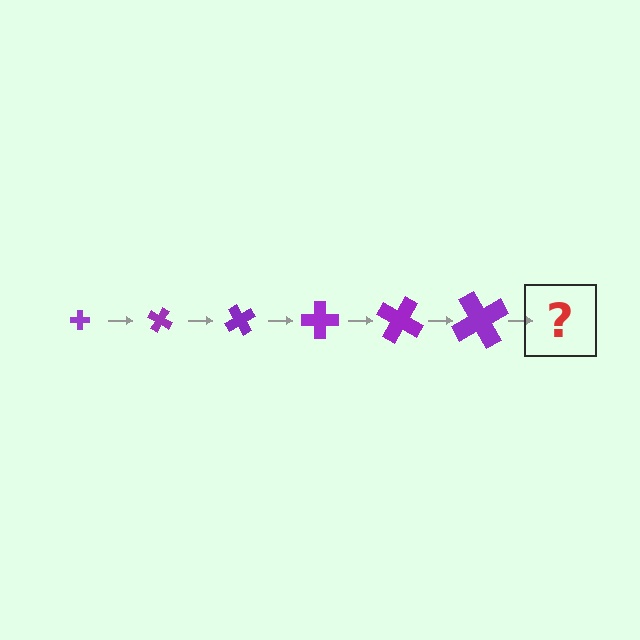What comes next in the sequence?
The next element should be a cross, larger than the previous one and rotated 180 degrees from the start.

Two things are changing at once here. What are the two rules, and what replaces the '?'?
The two rules are that the cross grows larger each step and it rotates 30 degrees each step. The '?' should be a cross, larger than the previous one and rotated 180 degrees from the start.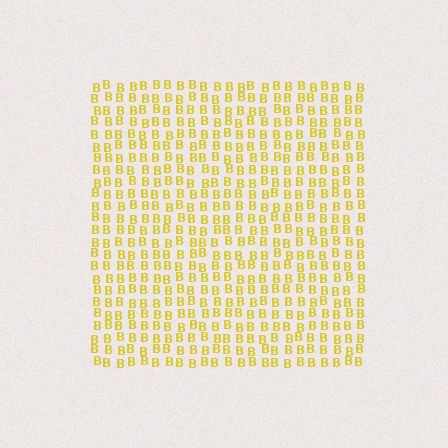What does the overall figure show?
The overall figure shows a square.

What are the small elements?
The small elements are letter B's.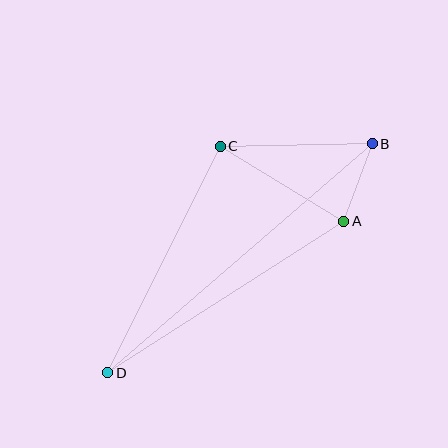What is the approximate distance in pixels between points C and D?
The distance between C and D is approximately 253 pixels.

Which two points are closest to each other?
Points A and B are closest to each other.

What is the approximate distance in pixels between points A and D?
The distance between A and D is approximately 280 pixels.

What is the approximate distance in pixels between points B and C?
The distance between B and C is approximately 152 pixels.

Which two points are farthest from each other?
Points B and D are farthest from each other.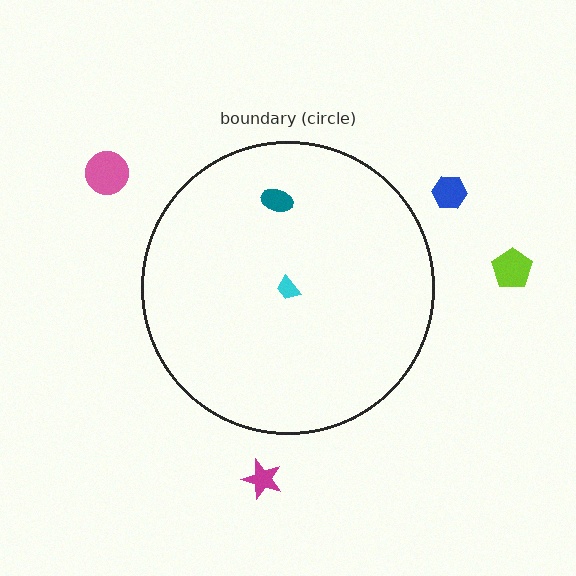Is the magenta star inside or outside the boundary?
Outside.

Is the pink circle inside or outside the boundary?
Outside.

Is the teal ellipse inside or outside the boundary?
Inside.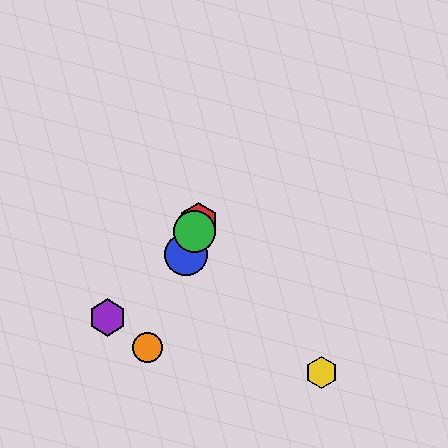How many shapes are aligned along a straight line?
4 shapes (the red hexagon, the blue circle, the green circle, the orange circle) are aligned along a straight line.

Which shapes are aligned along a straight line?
The red hexagon, the blue circle, the green circle, the orange circle are aligned along a straight line.